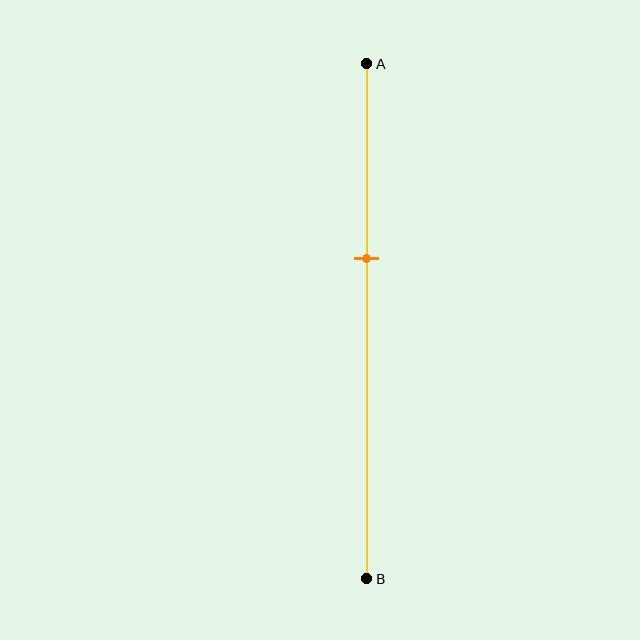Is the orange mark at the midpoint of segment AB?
No, the mark is at about 40% from A, not at the 50% midpoint.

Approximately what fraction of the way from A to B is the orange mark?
The orange mark is approximately 40% of the way from A to B.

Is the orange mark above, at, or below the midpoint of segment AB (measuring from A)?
The orange mark is above the midpoint of segment AB.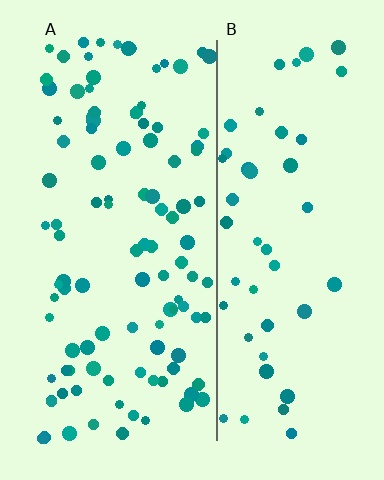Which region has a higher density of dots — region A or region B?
A (the left).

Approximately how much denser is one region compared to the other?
Approximately 2.2× — region A over region B.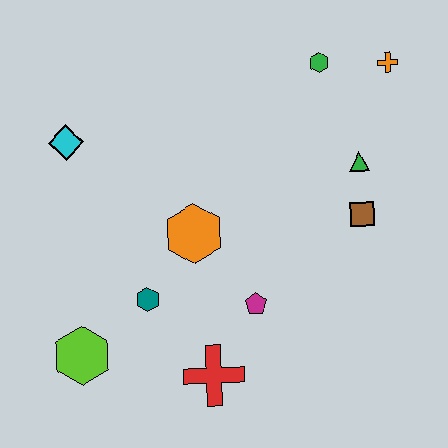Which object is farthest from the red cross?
The orange cross is farthest from the red cross.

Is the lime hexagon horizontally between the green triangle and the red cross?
No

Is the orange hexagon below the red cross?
No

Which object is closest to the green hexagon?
The orange cross is closest to the green hexagon.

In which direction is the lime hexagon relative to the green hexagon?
The lime hexagon is below the green hexagon.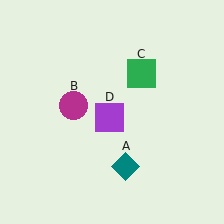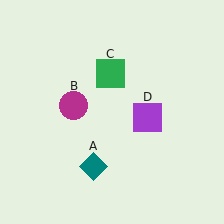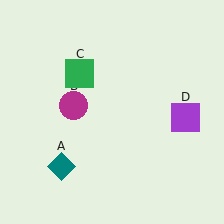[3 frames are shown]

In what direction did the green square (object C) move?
The green square (object C) moved left.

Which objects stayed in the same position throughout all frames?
Magenta circle (object B) remained stationary.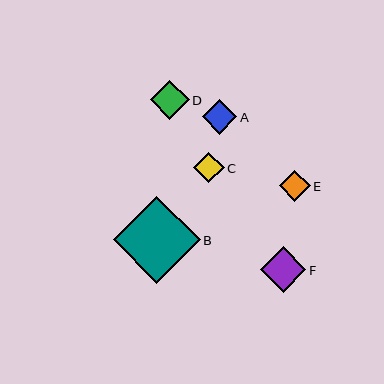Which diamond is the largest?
Diamond B is the largest with a size of approximately 87 pixels.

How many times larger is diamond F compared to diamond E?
Diamond F is approximately 1.5 times the size of diamond E.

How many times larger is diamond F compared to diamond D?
Diamond F is approximately 1.2 times the size of diamond D.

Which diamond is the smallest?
Diamond C is the smallest with a size of approximately 30 pixels.